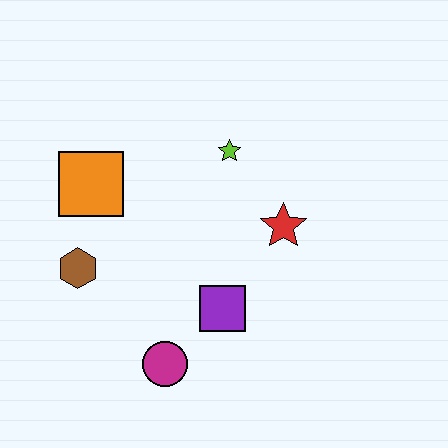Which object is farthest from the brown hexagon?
The red star is farthest from the brown hexagon.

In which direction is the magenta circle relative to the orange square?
The magenta circle is below the orange square.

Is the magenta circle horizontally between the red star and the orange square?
Yes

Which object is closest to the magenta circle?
The purple square is closest to the magenta circle.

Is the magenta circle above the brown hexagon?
No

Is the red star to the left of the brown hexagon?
No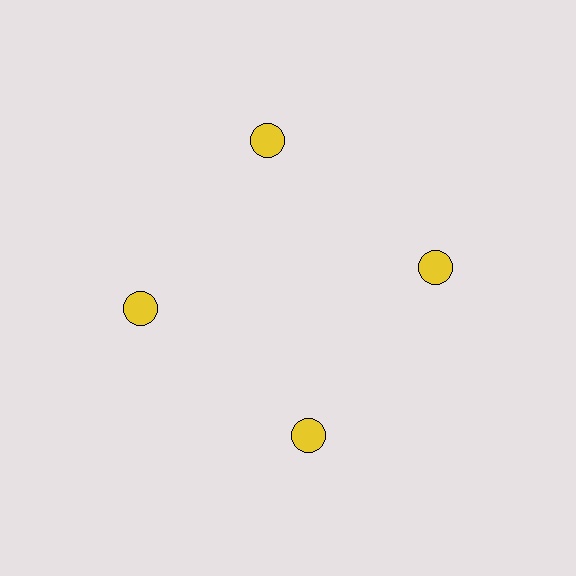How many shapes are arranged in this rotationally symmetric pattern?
There are 4 shapes, arranged in 4 groups of 1.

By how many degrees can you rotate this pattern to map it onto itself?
The pattern maps onto itself every 90 degrees of rotation.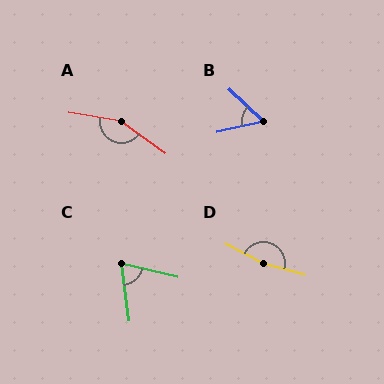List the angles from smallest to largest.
B (56°), C (69°), A (153°), D (167°).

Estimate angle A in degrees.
Approximately 153 degrees.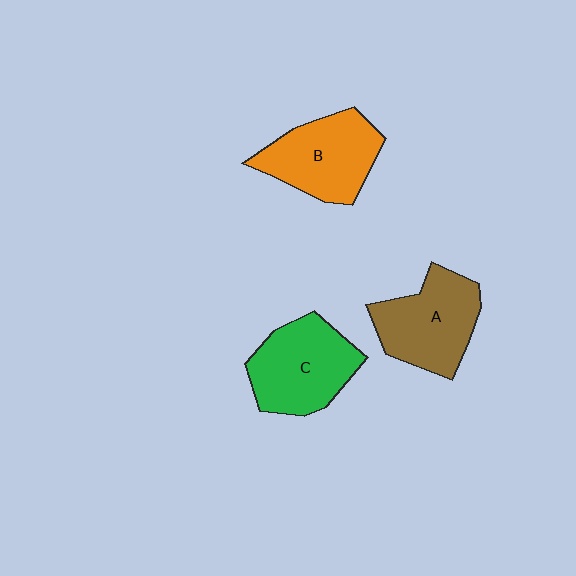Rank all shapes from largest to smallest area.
From largest to smallest: C (green), A (brown), B (orange).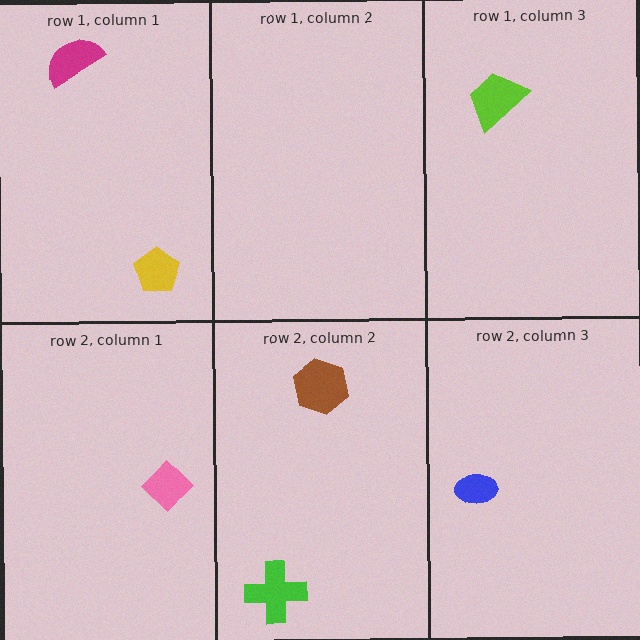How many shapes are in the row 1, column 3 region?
1.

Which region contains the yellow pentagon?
The row 1, column 1 region.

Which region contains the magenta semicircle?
The row 1, column 1 region.